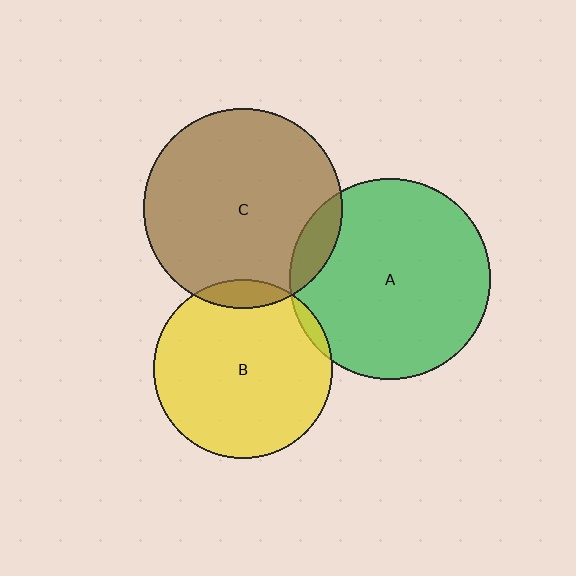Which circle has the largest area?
Circle A (green).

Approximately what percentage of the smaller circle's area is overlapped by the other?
Approximately 5%.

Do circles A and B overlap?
Yes.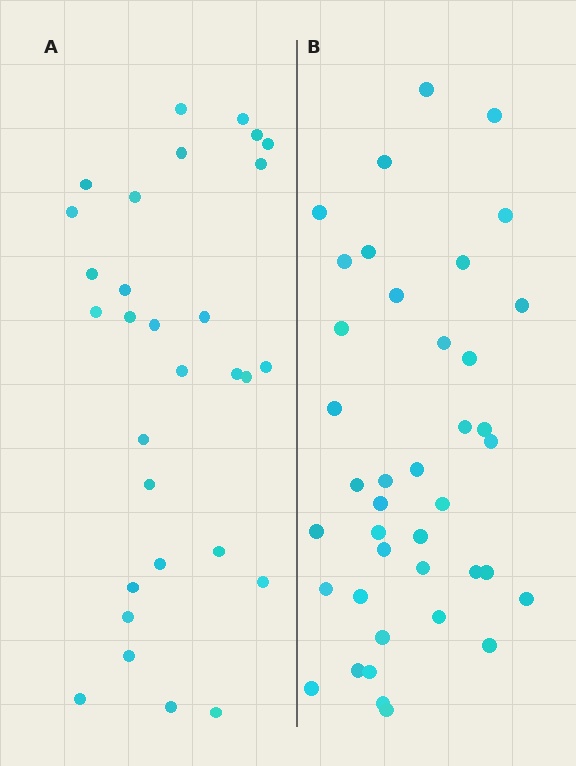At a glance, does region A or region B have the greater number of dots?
Region B (the right region) has more dots.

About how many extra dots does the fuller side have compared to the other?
Region B has roughly 10 or so more dots than region A.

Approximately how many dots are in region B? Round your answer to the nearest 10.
About 40 dots.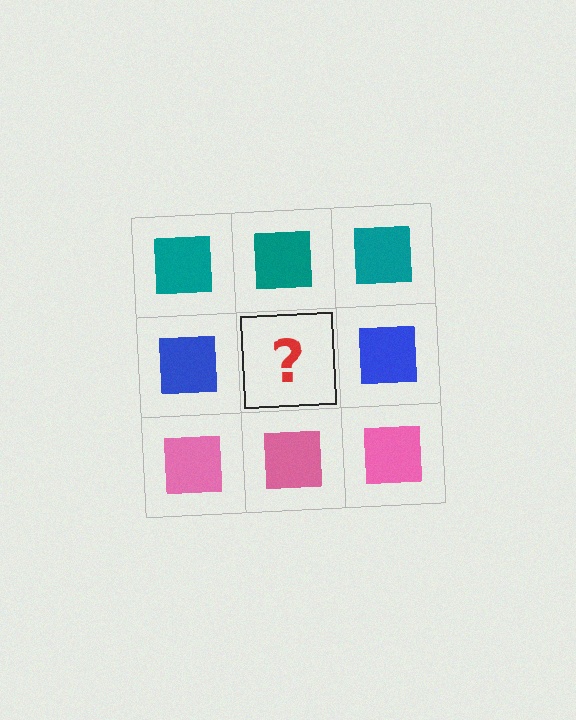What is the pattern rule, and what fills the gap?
The rule is that each row has a consistent color. The gap should be filled with a blue square.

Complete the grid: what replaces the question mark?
The question mark should be replaced with a blue square.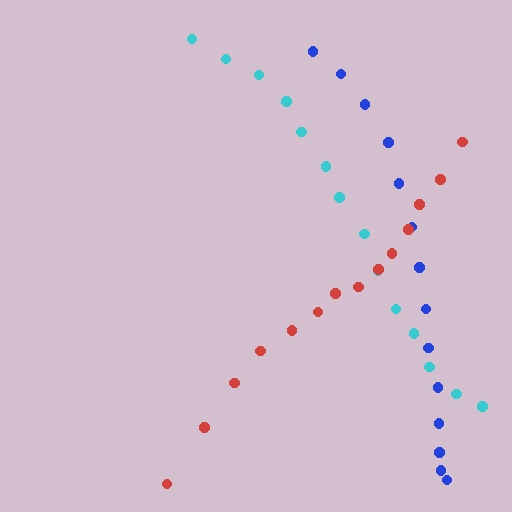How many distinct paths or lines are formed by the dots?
There are 3 distinct paths.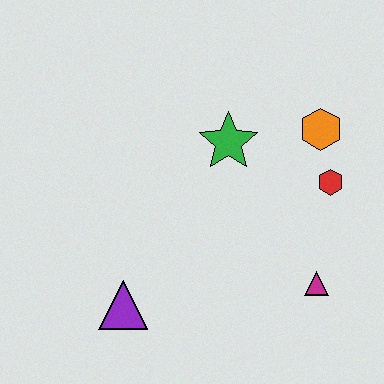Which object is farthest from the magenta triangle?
The purple triangle is farthest from the magenta triangle.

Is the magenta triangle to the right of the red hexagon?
No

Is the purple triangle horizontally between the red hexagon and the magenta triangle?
No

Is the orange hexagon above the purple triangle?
Yes